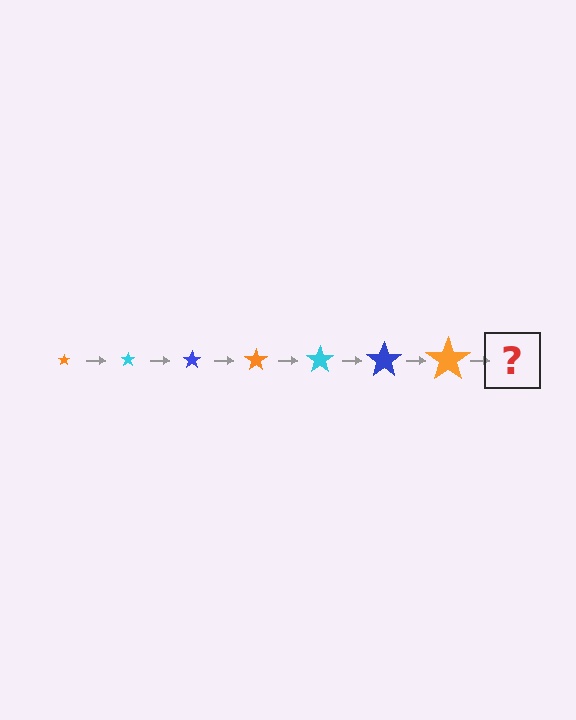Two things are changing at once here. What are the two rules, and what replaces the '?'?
The two rules are that the star grows larger each step and the color cycles through orange, cyan, and blue. The '?' should be a cyan star, larger than the previous one.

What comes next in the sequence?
The next element should be a cyan star, larger than the previous one.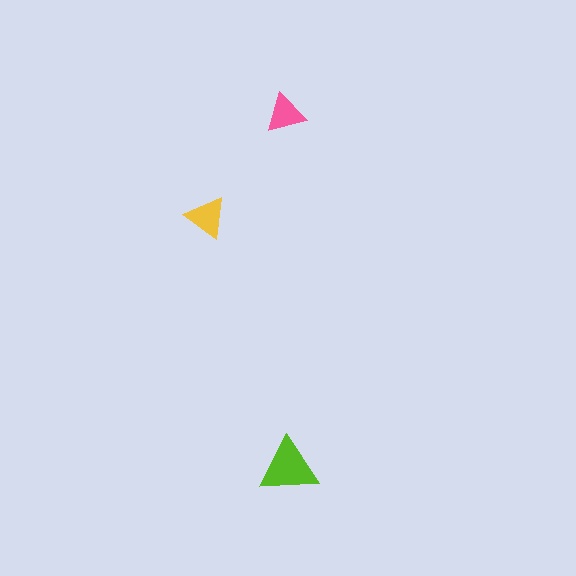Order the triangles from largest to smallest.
the lime one, the yellow one, the pink one.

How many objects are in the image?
There are 3 objects in the image.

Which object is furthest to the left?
The yellow triangle is leftmost.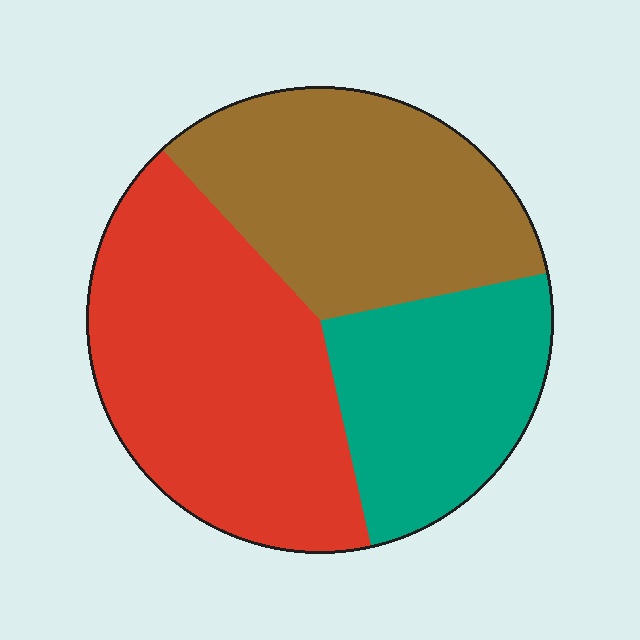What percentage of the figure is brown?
Brown covers roughly 35% of the figure.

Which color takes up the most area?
Red, at roughly 40%.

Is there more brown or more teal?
Brown.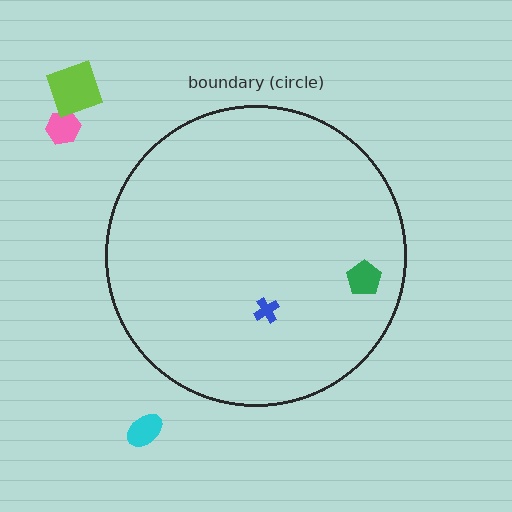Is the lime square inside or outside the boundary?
Outside.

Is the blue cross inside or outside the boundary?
Inside.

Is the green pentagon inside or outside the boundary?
Inside.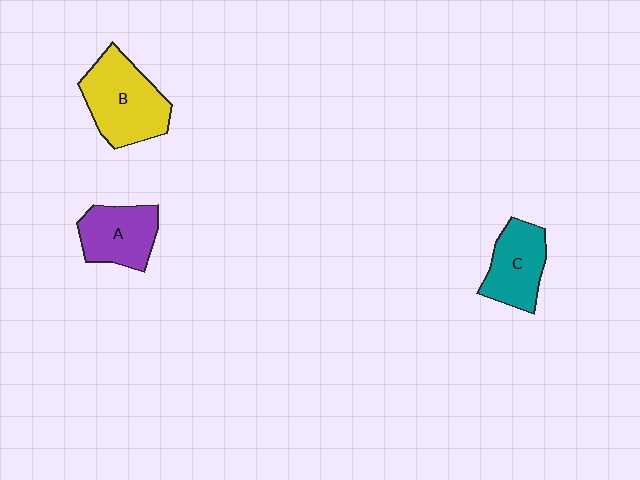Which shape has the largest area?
Shape B (yellow).